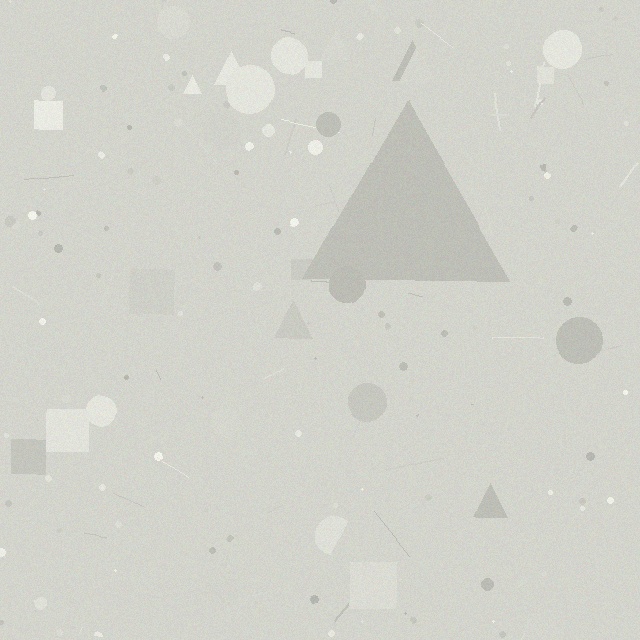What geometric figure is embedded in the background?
A triangle is embedded in the background.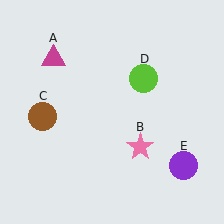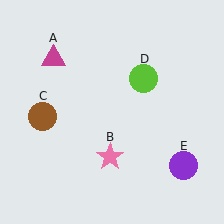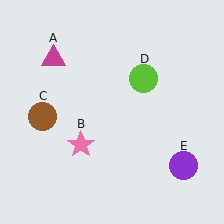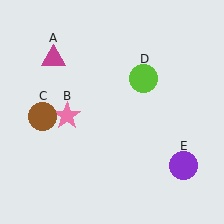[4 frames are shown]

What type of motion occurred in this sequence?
The pink star (object B) rotated clockwise around the center of the scene.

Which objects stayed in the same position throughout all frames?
Magenta triangle (object A) and brown circle (object C) and lime circle (object D) and purple circle (object E) remained stationary.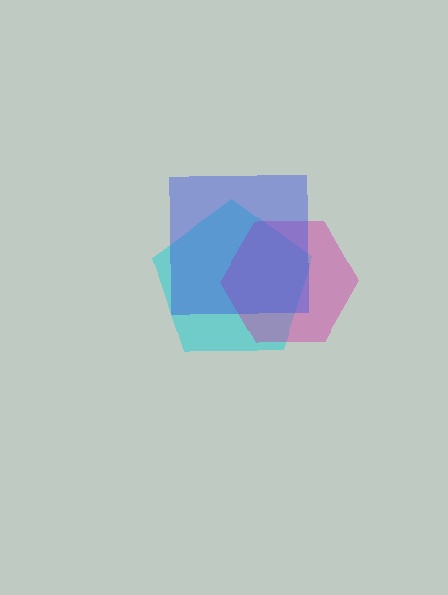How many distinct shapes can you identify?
There are 3 distinct shapes: a cyan pentagon, a magenta hexagon, a blue square.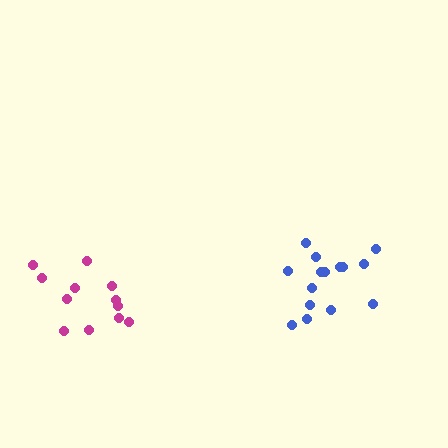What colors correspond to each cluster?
The clusters are colored: blue, magenta.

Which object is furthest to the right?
The blue cluster is rightmost.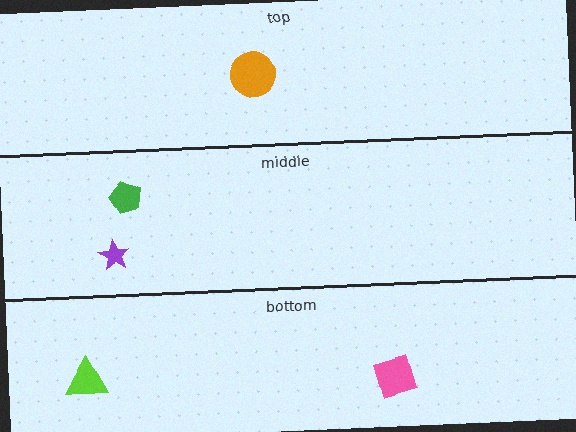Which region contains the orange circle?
The top region.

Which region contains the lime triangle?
The bottom region.